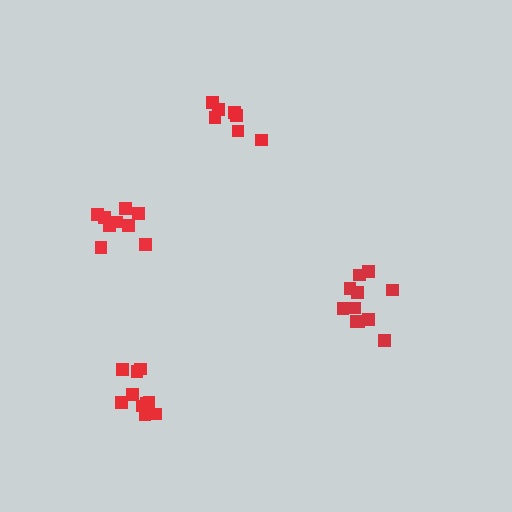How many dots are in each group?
Group 1: 10 dots, Group 2: 9 dots, Group 3: 7 dots, Group 4: 11 dots (37 total).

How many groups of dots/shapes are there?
There are 4 groups.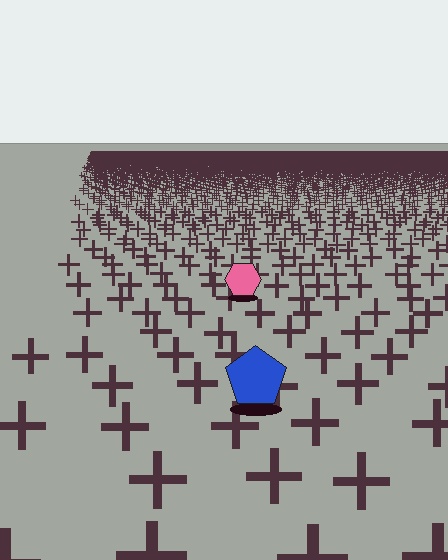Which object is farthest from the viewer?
The pink hexagon is farthest from the viewer. It appears smaller and the ground texture around it is denser.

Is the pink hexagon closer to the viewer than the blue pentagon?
No. The blue pentagon is closer — you can tell from the texture gradient: the ground texture is coarser near it.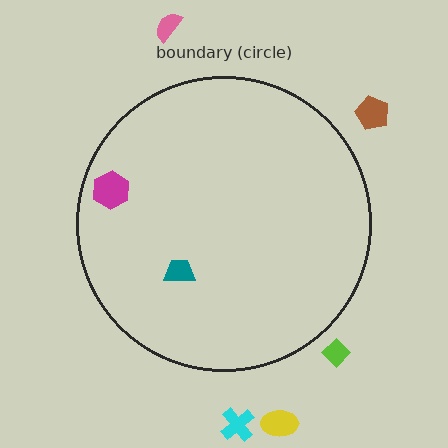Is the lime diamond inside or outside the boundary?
Outside.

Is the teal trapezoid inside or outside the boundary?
Inside.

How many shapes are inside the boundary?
2 inside, 5 outside.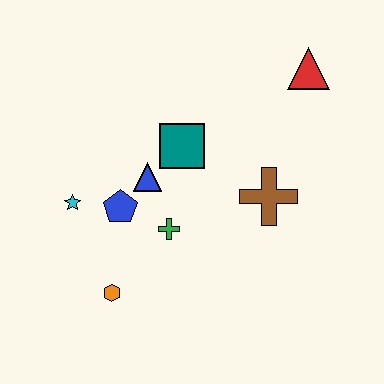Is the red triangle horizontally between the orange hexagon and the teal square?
No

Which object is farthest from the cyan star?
The red triangle is farthest from the cyan star.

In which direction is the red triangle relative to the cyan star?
The red triangle is to the right of the cyan star.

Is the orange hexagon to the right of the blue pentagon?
No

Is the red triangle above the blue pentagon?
Yes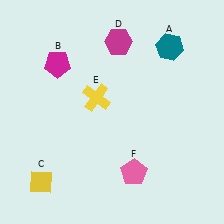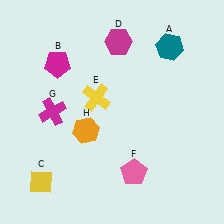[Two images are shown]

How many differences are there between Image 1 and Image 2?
There are 2 differences between the two images.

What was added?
A magenta cross (G), an orange hexagon (H) were added in Image 2.